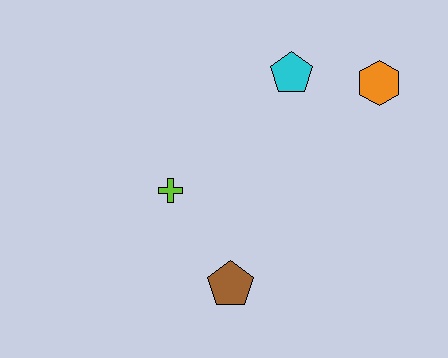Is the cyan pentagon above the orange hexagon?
Yes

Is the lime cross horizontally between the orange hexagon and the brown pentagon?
No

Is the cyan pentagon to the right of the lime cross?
Yes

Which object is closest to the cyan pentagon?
The orange hexagon is closest to the cyan pentagon.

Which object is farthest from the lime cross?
The orange hexagon is farthest from the lime cross.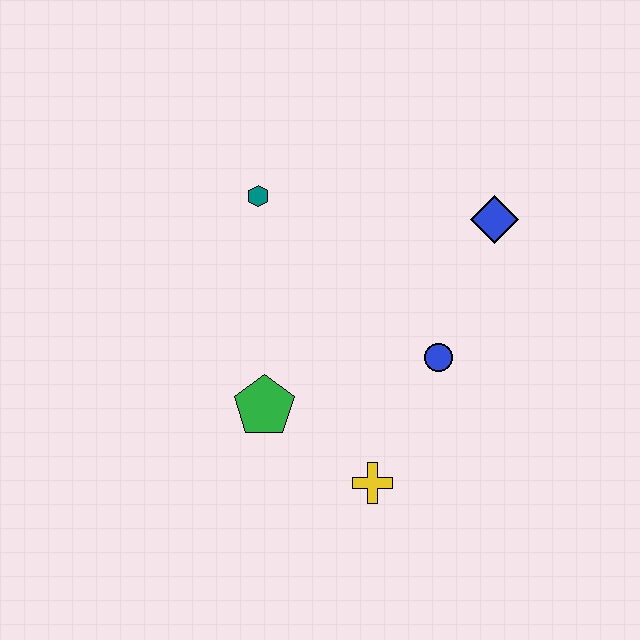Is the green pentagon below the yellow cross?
No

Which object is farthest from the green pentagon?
The blue diamond is farthest from the green pentagon.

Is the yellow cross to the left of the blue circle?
Yes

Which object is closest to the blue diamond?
The blue circle is closest to the blue diamond.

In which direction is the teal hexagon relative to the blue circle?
The teal hexagon is to the left of the blue circle.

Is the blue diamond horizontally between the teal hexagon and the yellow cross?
No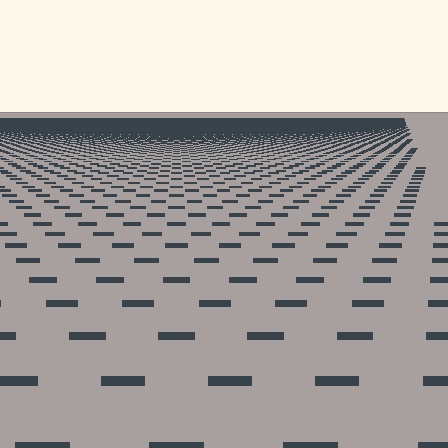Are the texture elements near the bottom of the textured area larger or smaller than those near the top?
Larger. Near the bottom, elements are closer to the viewer and appear at a bigger on-screen size.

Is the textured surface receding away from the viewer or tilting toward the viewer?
The surface is receding away from the viewer. Texture elements get smaller and denser toward the top.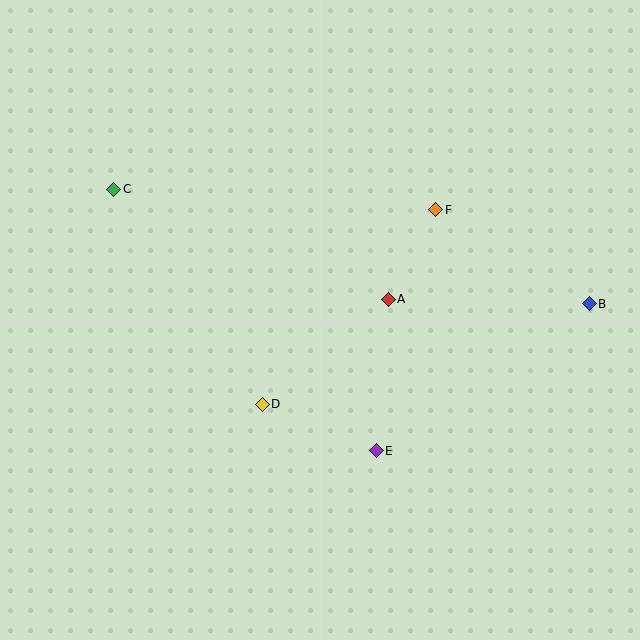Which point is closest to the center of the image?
Point A at (388, 299) is closest to the center.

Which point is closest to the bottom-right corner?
Point E is closest to the bottom-right corner.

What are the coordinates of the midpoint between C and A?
The midpoint between C and A is at (251, 244).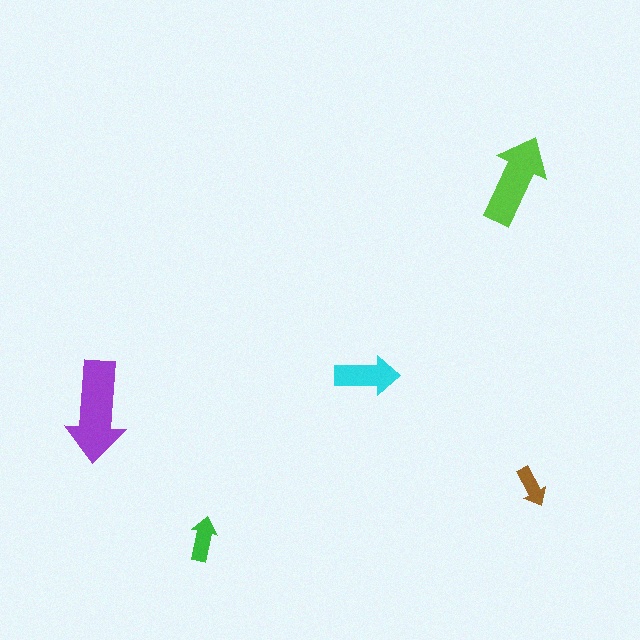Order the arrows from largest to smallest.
the purple one, the lime one, the cyan one, the green one, the brown one.